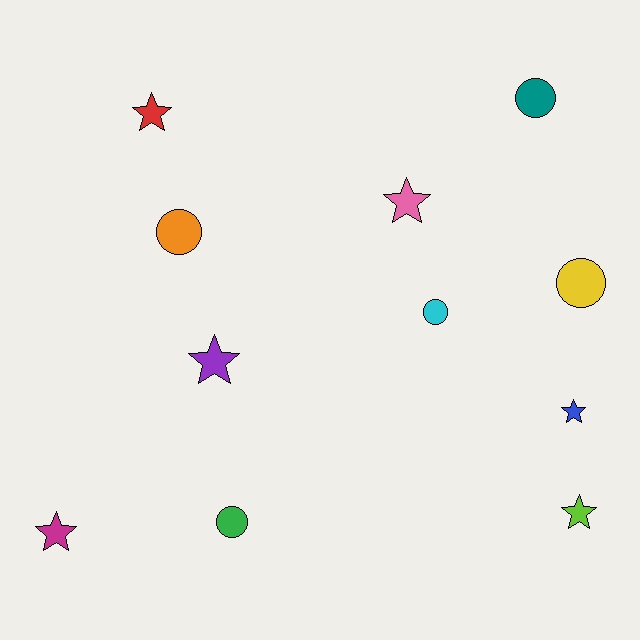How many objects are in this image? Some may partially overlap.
There are 11 objects.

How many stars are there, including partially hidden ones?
There are 6 stars.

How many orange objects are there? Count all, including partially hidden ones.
There is 1 orange object.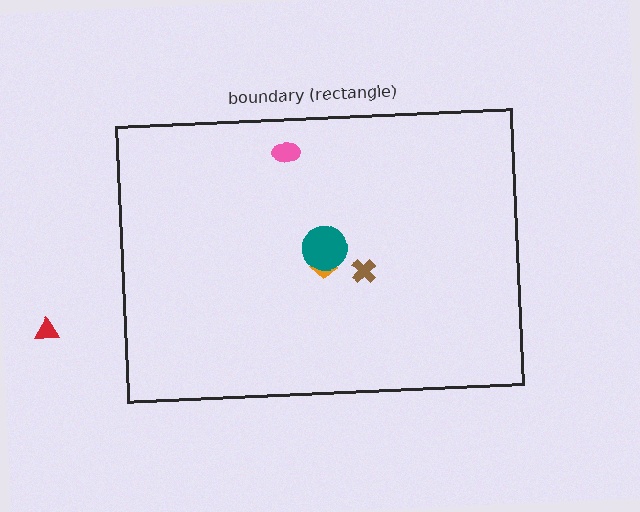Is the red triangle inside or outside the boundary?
Outside.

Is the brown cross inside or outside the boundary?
Inside.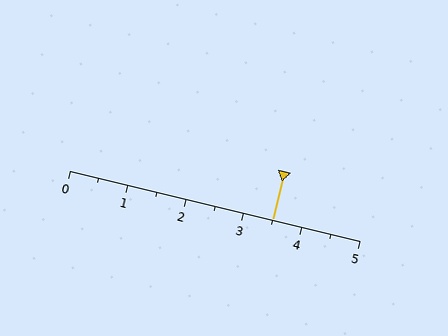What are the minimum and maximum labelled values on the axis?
The axis runs from 0 to 5.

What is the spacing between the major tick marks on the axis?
The major ticks are spaced 1 apart.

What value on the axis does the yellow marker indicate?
The marker indicates approximately 3.5.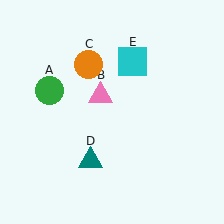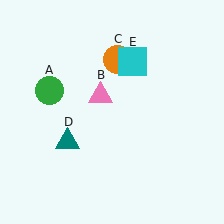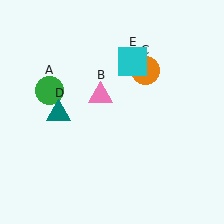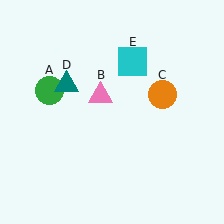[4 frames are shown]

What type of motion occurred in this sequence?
The orange circle (object C), teal triangle (object D) rotated clockwise around the center of the scene.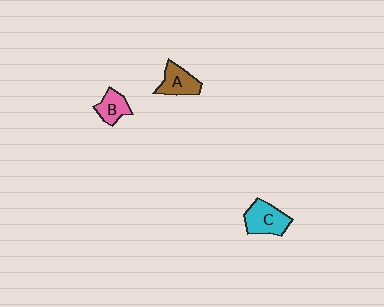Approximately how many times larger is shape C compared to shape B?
Approximately 1.5 times.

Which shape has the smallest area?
Shape B (pink).